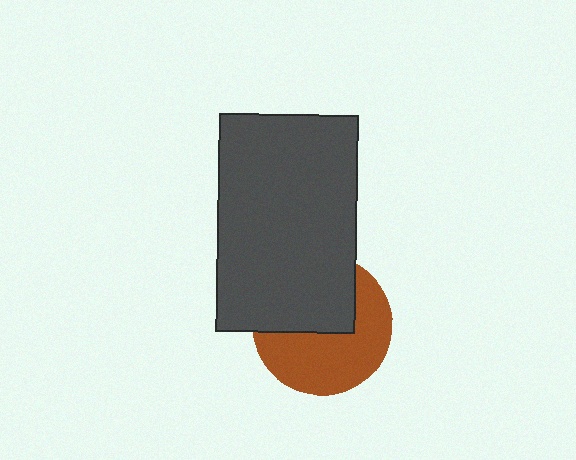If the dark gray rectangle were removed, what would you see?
You would see the complete brown circle.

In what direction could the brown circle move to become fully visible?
The brown circle could move down. That would shift it out from behind the dark gray rectangle entirely.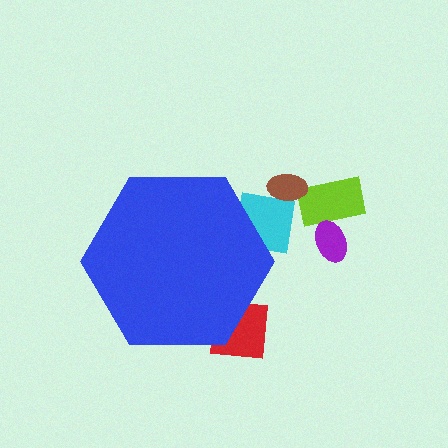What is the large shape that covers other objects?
A blue hexagon.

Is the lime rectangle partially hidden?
No, the lime rectangle is fully visible.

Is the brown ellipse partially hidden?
No, the brown ellipse is fully visible.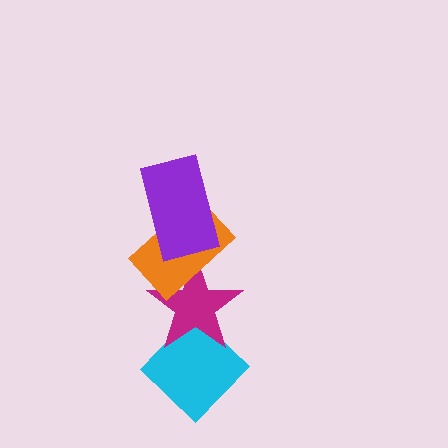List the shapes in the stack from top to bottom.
From top to bottom: the purple rectangle, the orange rectangle, the magenta star, the cyan diamond.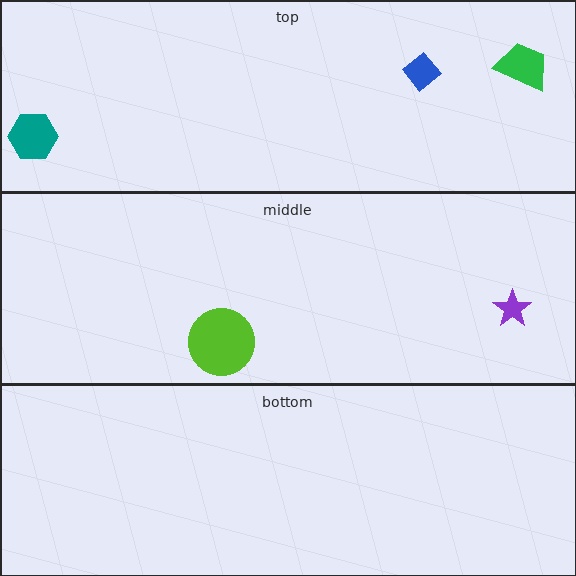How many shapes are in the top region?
3.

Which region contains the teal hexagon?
The top region.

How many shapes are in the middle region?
2.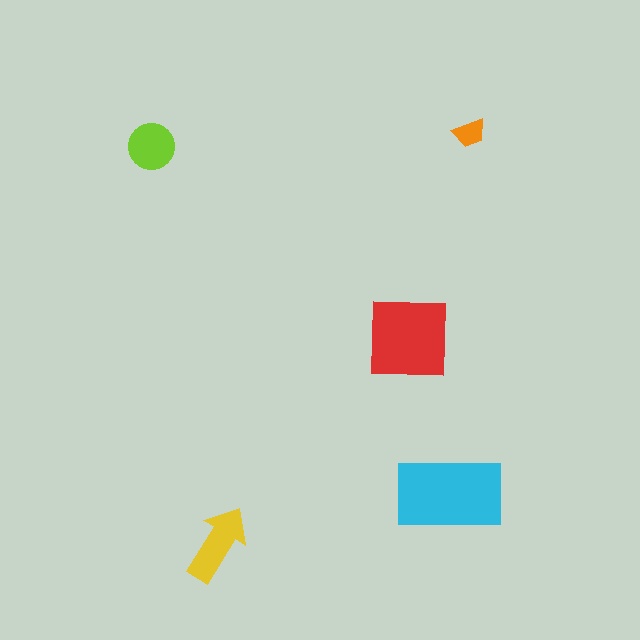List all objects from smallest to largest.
The orange trapezoid, the lime circle, the yellow arrow, the red square, the cyan rectangle.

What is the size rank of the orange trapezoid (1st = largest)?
5th.